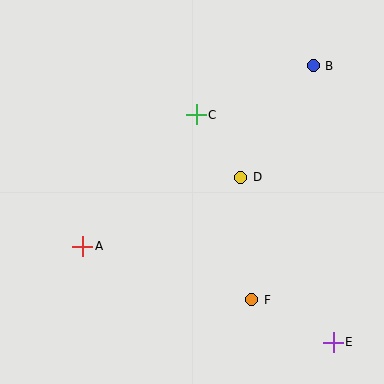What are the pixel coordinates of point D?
Point D is at (241, 177).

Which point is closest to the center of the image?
Point D at (241, 177) is closest to the center.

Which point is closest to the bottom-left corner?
Point A is closest to the bottom-left corner.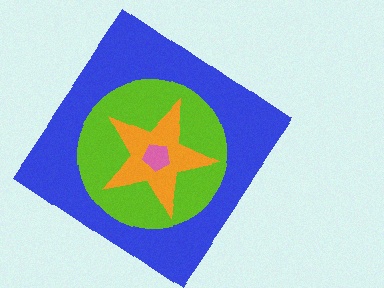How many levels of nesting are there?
4.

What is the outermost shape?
The blue diamond.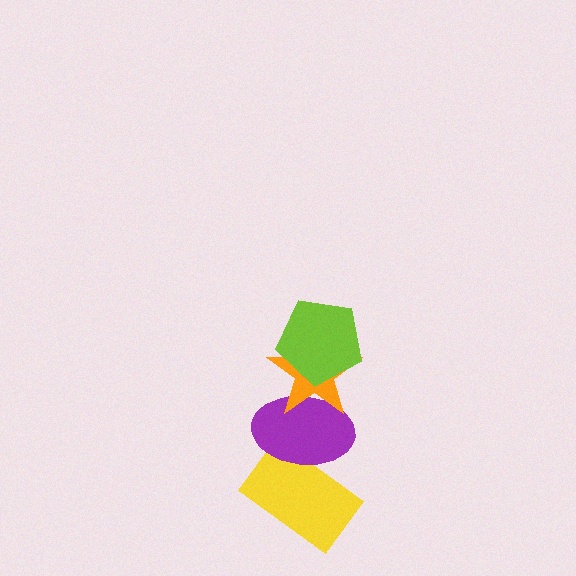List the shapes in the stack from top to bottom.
From top to bottom: the lime pentagon, the orange star, the purple ellipse, the yellow rectangle.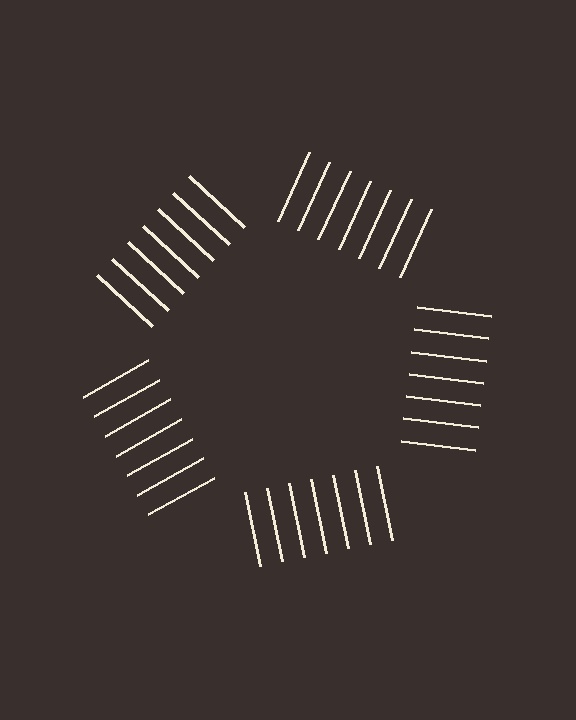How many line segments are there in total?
35 — 7 along each of the 5 edges.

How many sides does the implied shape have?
5 sides — the line-ends trace a pentagon.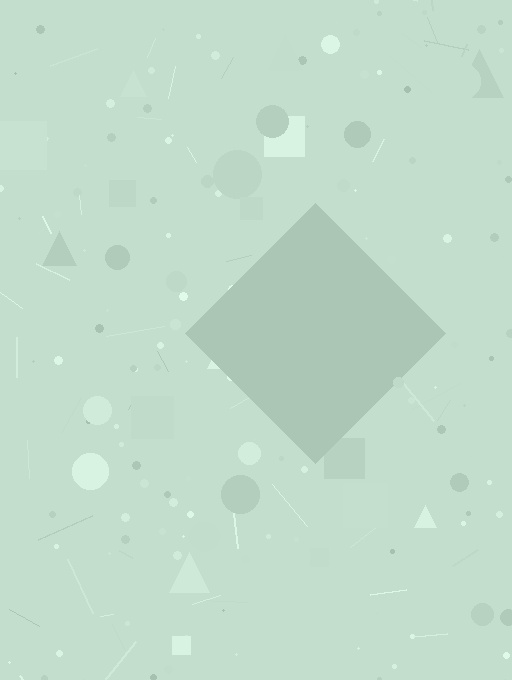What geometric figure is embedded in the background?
A diamond is embedded in the background.